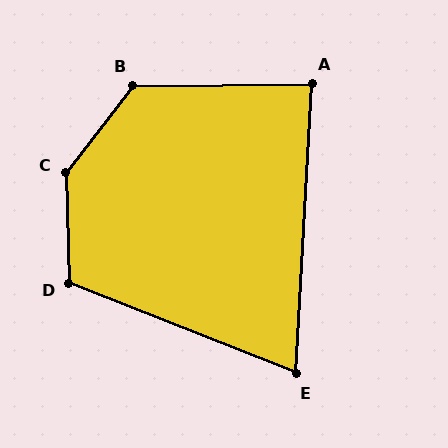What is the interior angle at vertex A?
Approximately 86 degrees (approximately right).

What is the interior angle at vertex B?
Approximately 128 degrees (obtuse).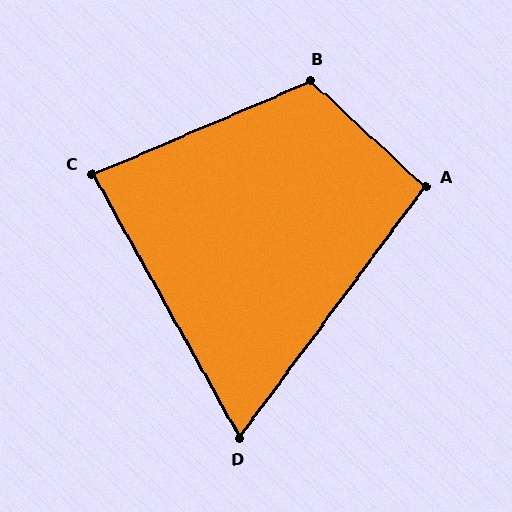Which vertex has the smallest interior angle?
D, at approximately 66 degrees.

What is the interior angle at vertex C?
Approximately 84 degrees (acute).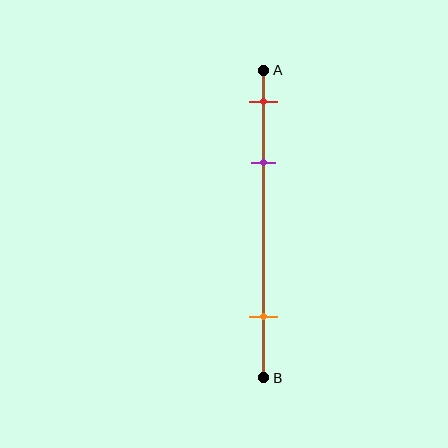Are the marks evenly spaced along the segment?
No, the marks are not evenly spaced.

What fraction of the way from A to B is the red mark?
The red mark is approximately 10% (0.1) of the way from A to B.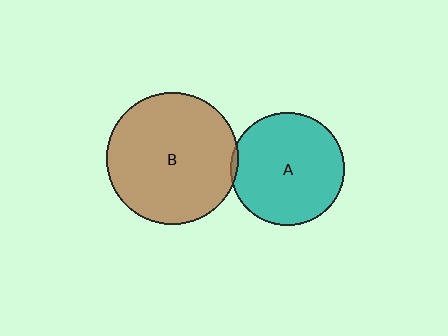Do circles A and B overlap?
Yes.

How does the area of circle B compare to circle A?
Approximately 1.4 times.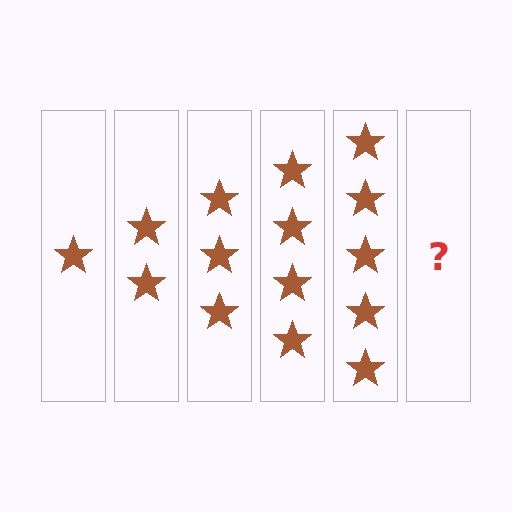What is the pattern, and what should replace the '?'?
The pattern is that each step adds one more star. The '?' should be 6 stars.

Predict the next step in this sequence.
The next step is 6 stars.